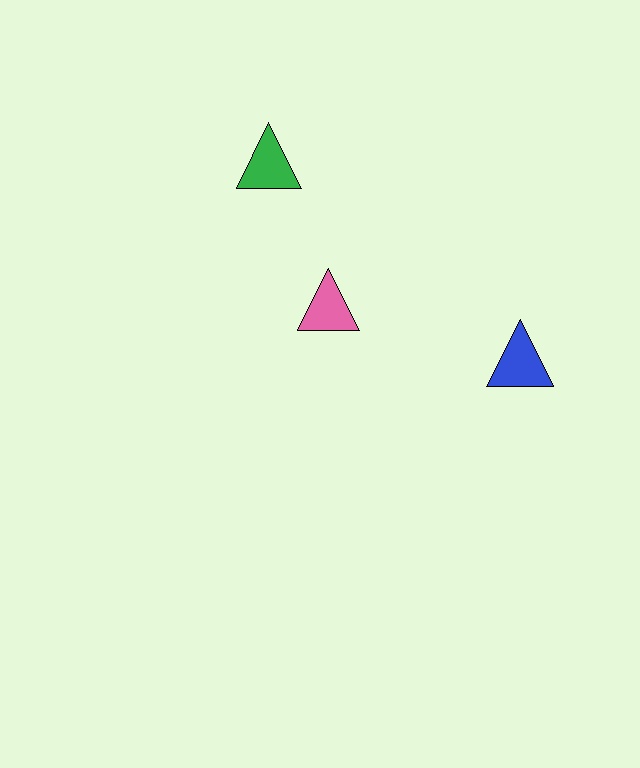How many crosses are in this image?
There are no crosses.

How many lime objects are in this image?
There are no lime objects.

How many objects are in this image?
There are 3 objects.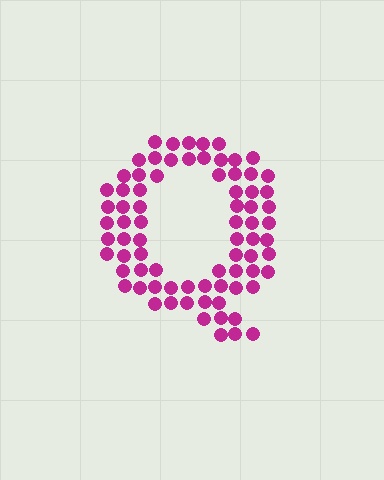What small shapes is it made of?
It is made of small circles.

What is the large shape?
The large shape is the letter Q.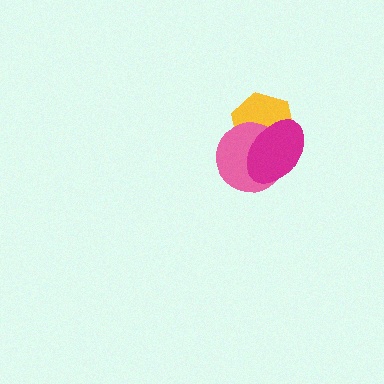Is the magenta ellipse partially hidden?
No, no other shape covers it.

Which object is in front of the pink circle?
The magenta ellipse is in front of the pink circle.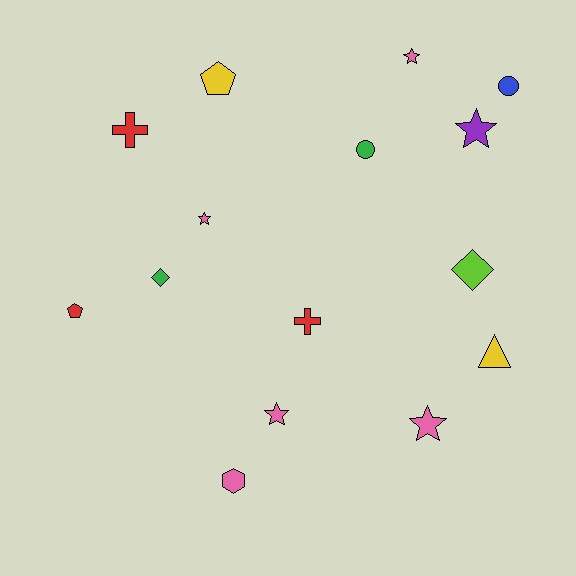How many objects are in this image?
There are 15 objects.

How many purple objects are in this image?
There is 1 purple object.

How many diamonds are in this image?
There are 2 diamonds.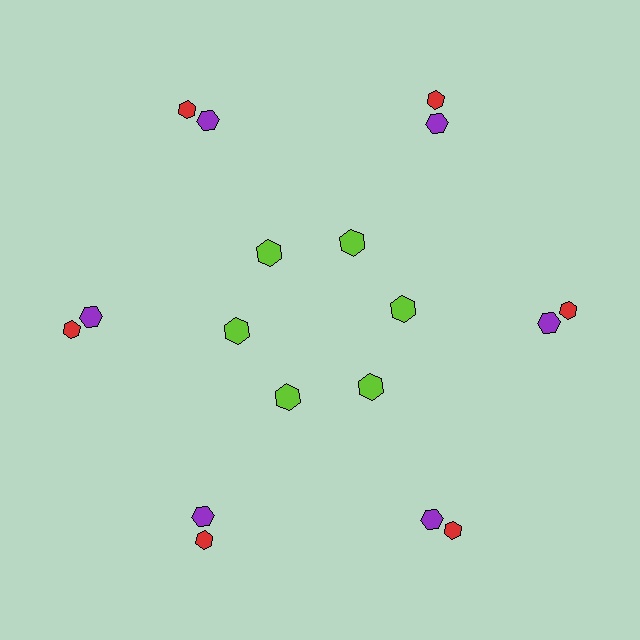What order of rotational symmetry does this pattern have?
This pattern has 6-fold rotational symmetry.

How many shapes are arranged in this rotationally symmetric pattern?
There are 18 shapes, arranged in 6 groups of 3.